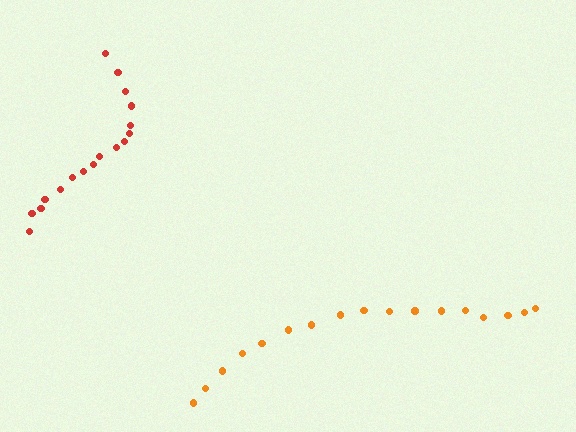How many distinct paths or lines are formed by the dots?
There are 2 distinct paths.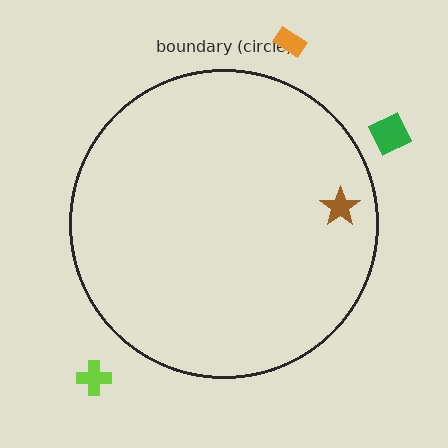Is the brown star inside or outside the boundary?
Inside.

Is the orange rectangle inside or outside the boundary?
Outside.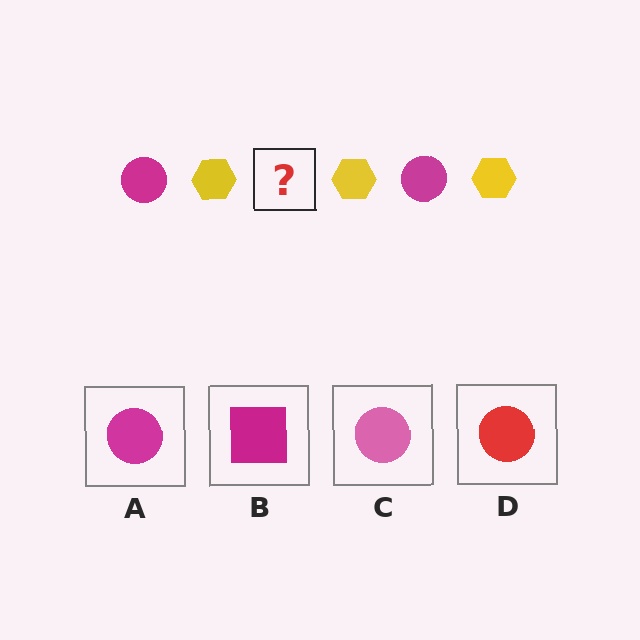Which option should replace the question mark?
Option A.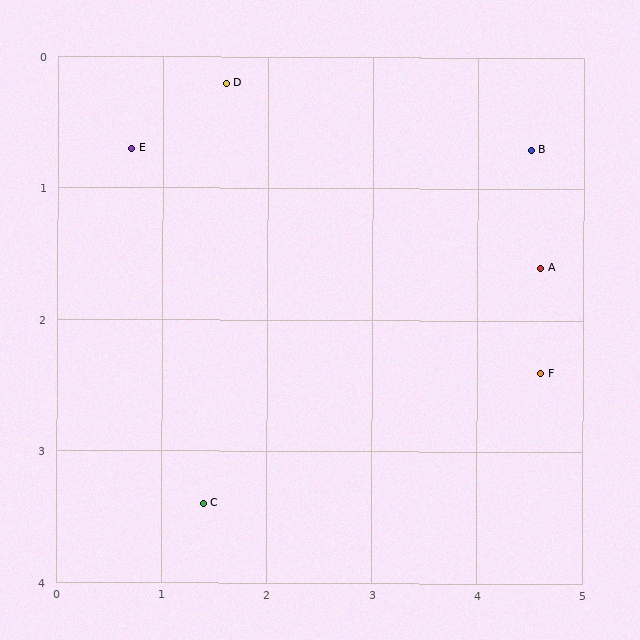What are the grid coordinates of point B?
Point B is at approximately (4.5, 0.7).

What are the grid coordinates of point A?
Point A is at approximately (4.6, 1.6).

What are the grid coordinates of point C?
Point C is at approximately (1.4, 3.4).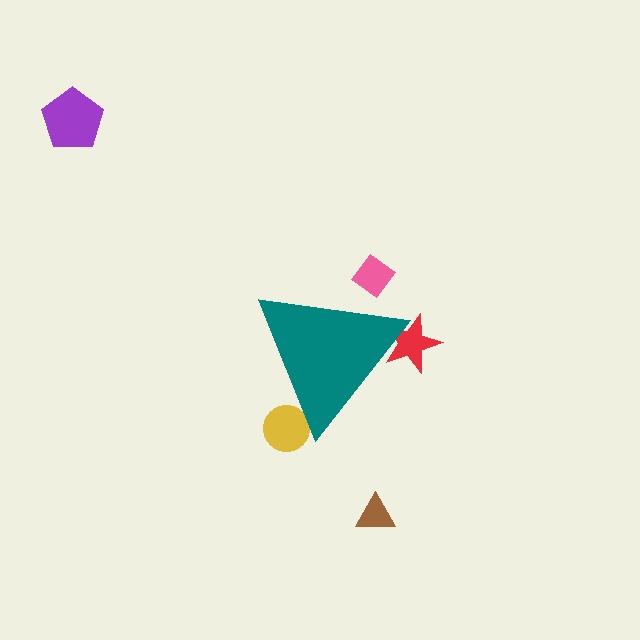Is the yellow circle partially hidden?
Yes, the yellow circle is partially hidden behind the teal triangle.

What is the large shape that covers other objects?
A teal triangle.